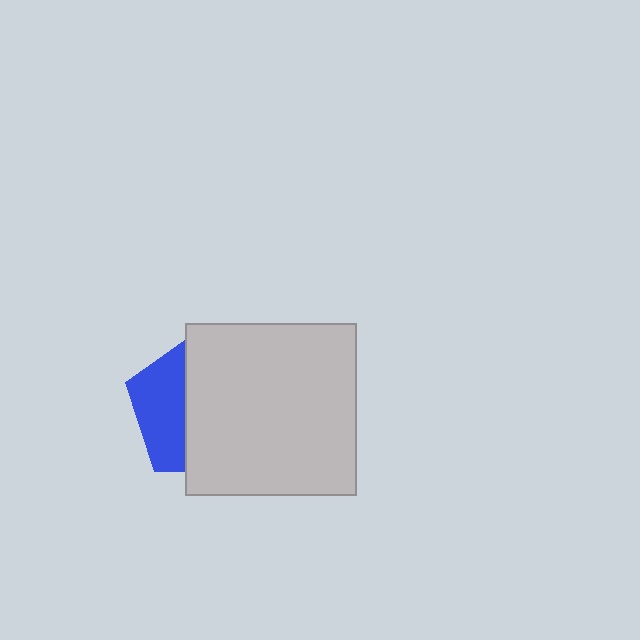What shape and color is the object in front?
The object in front is a light gray square.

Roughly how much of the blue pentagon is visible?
A small part of it is visible (roughly 36%).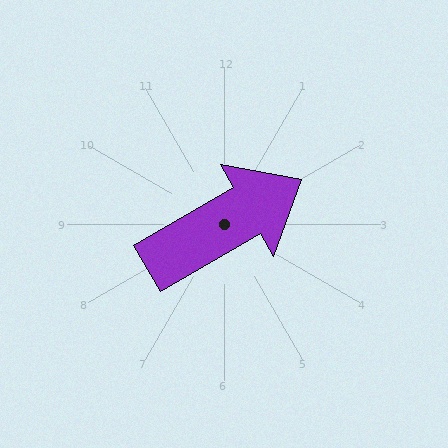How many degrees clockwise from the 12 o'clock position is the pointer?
Approximately 60 degrees.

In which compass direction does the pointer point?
Northeast.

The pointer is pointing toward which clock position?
Roughly 2 o'clock.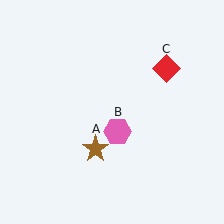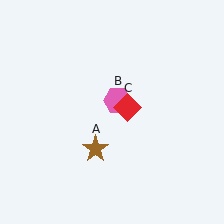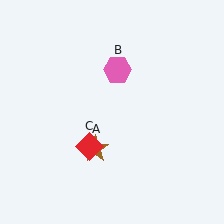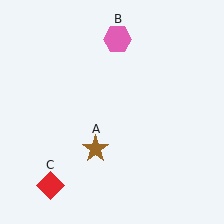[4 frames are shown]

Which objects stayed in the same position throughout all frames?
Brown star (object A) remained stationary.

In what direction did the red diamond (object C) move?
The red diamond (object C) moved down and to the left.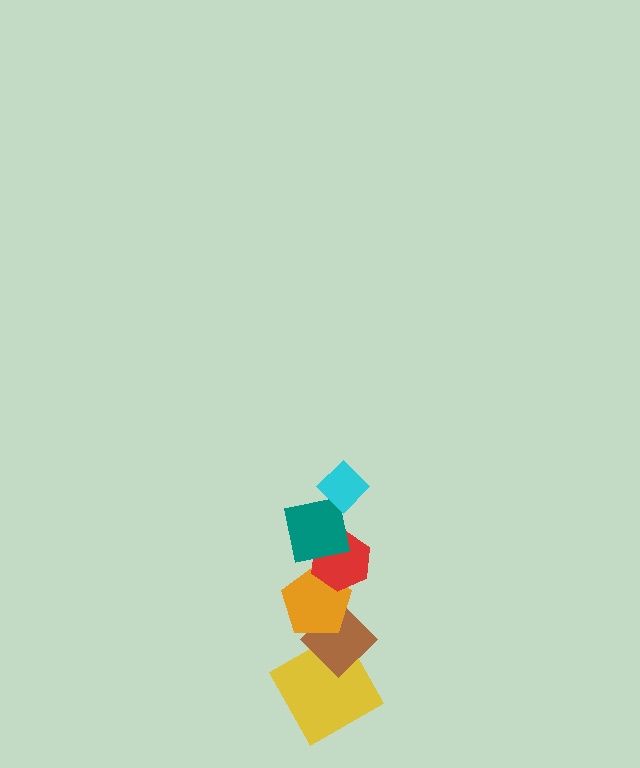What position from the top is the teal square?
The teal square is 2nd from the top.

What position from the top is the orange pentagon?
The orange pentagon is 4th from the top.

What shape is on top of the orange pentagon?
The red hexagon is on top of the orange pentagon.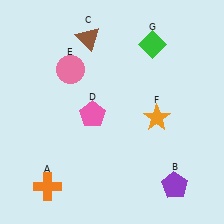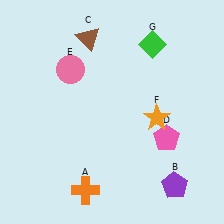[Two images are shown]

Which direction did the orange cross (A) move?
The orange cross (A) moved right.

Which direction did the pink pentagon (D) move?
The pink pentagon (D) moved right.